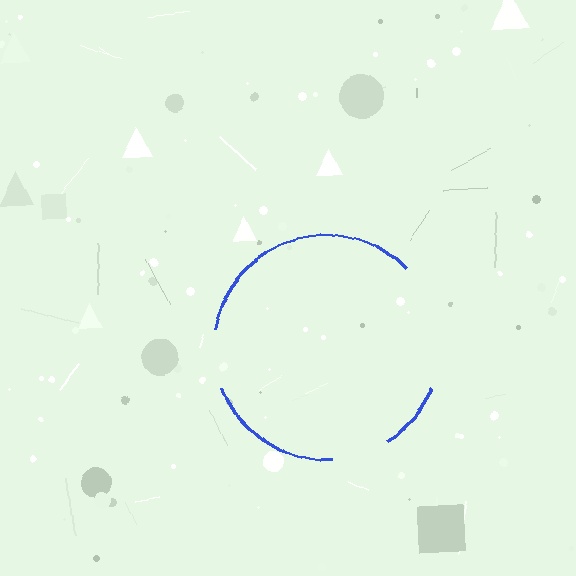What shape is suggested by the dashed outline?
The dashed outline suggests a circle.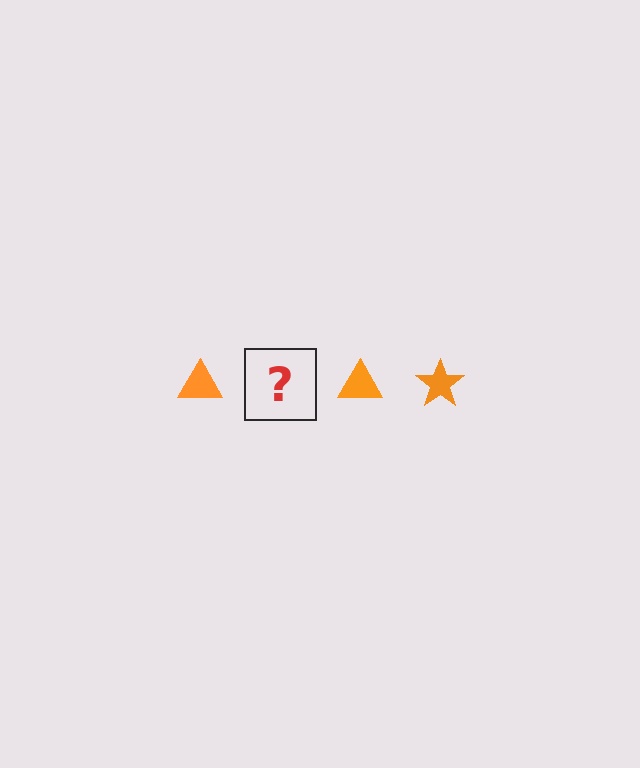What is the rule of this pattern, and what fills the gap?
The rule is that the pattern cycles through triangle, star shapes in orange. The gap should be filled with an orange star.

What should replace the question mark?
The question mark should be replaced with an orange star.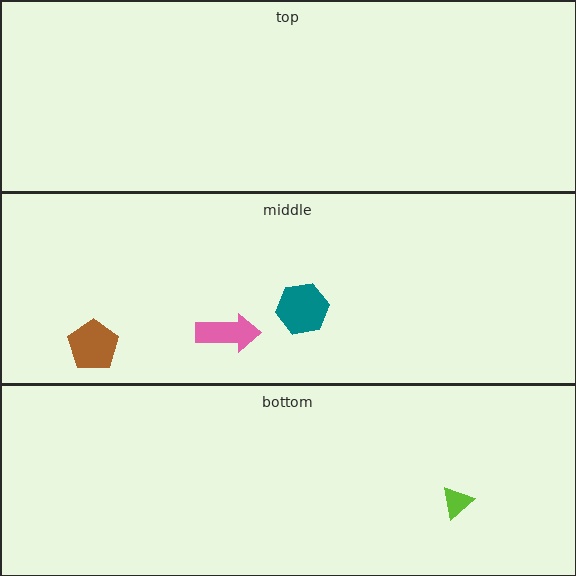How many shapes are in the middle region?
3.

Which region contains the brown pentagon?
The middle region.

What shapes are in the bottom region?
The lime triangle.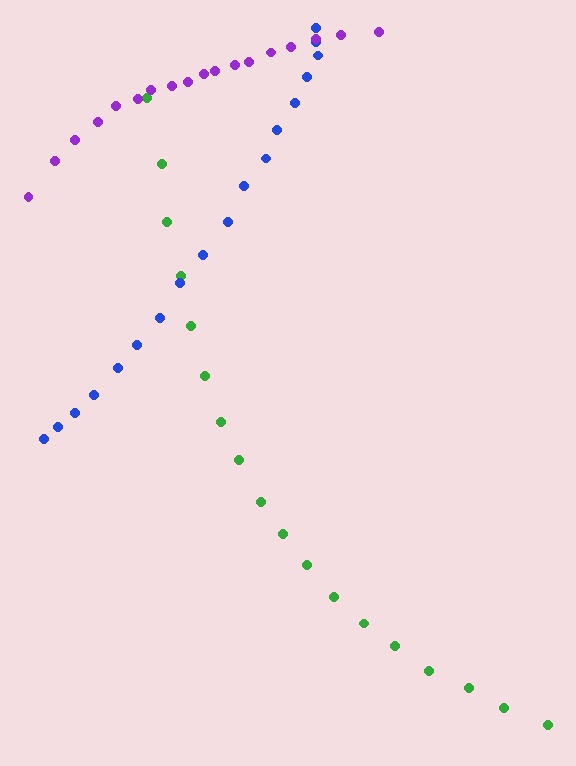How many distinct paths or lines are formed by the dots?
There are 3 distinct paths.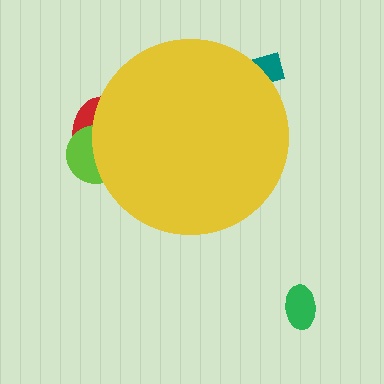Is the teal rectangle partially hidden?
Yes, the teal rectangle is partially hidden behind the yellow circle.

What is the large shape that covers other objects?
A yellow circle.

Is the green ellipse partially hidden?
No, the green ellipse is fully visible.